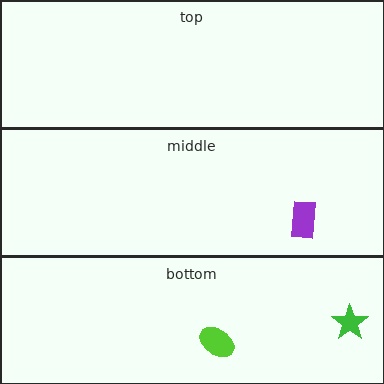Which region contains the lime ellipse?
The bottom region.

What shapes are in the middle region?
The purple rectangle.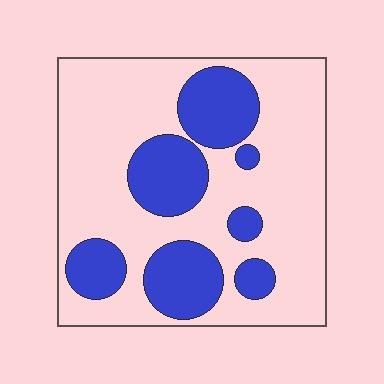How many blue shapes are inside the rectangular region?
7.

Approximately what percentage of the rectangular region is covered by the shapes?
Approximately 30%.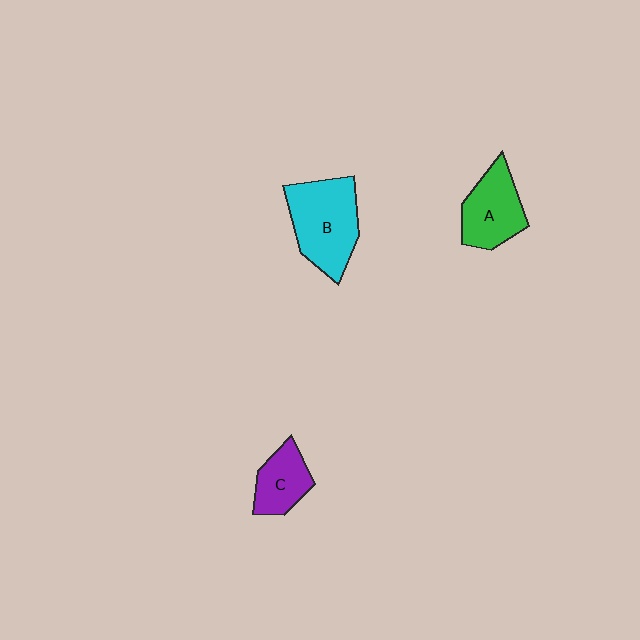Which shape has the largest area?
Shape B (cyan).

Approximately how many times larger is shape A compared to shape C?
Approximately 1.4 times.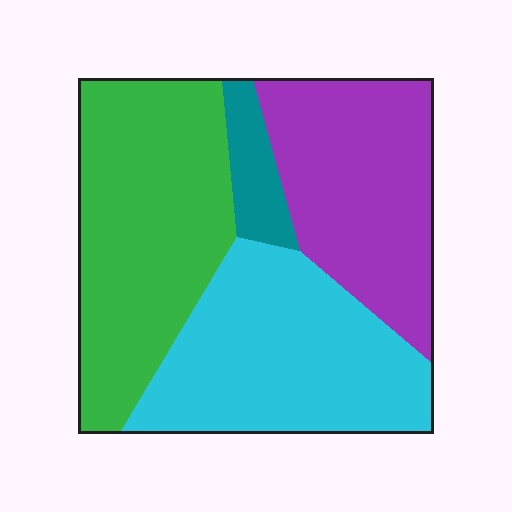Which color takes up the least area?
Teal, at roughly 5%.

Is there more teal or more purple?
Purple.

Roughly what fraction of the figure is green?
Green takes up about one third (1/3) of the figure.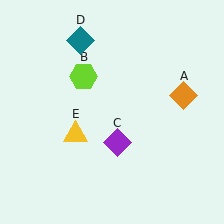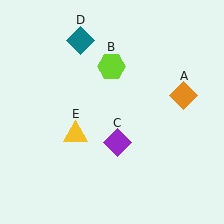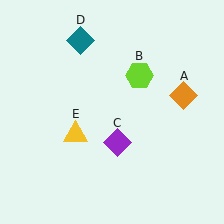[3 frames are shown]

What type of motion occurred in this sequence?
The lime hexagon (object B) rotated clockwise around the center of the scene.